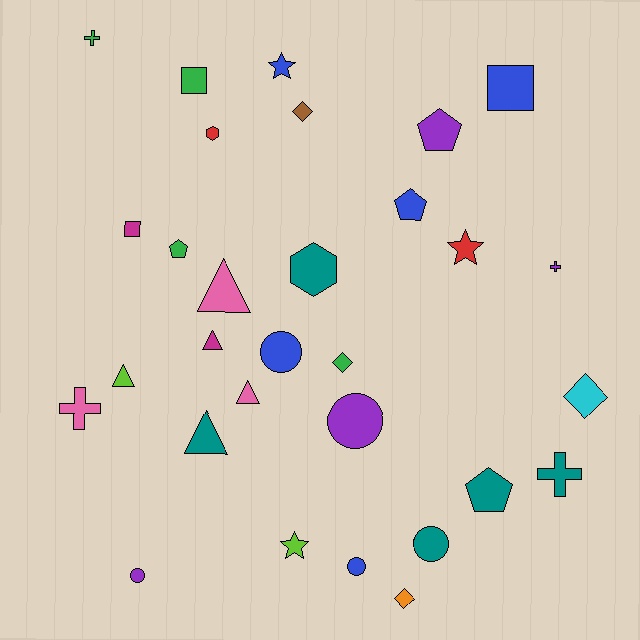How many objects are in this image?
There are 30 objects.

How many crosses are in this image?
There are 4 crosses.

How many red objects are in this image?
There are 2 red objects.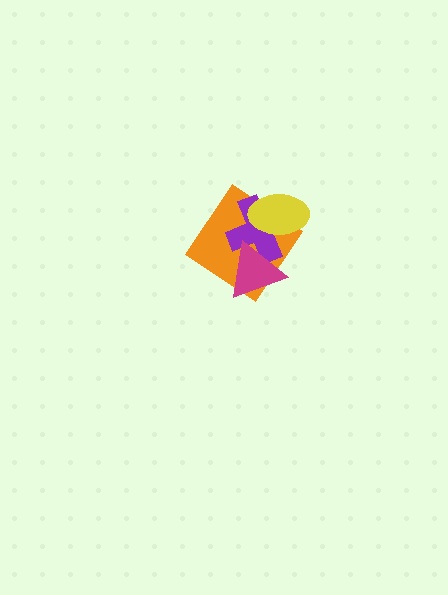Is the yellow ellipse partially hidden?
No, no other shape covers it.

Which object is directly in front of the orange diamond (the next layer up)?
The purple cross is directly in front of the orange diamond.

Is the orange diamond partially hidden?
Yes, it is partially covered by another shape.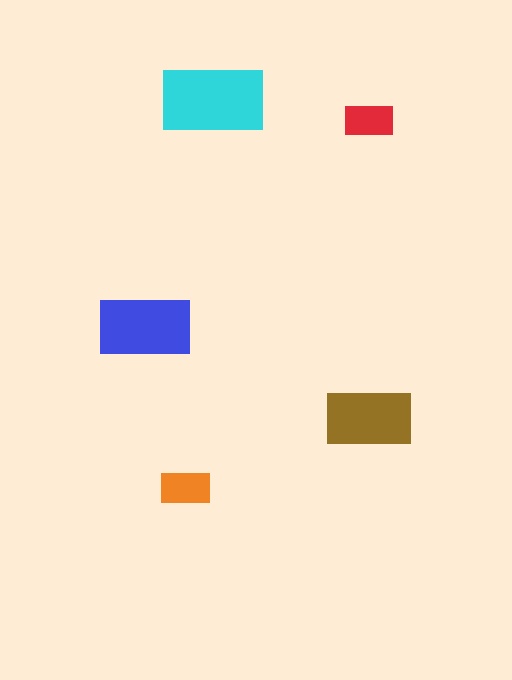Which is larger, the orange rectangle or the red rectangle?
The orange one.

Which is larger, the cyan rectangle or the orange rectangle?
The cyan one.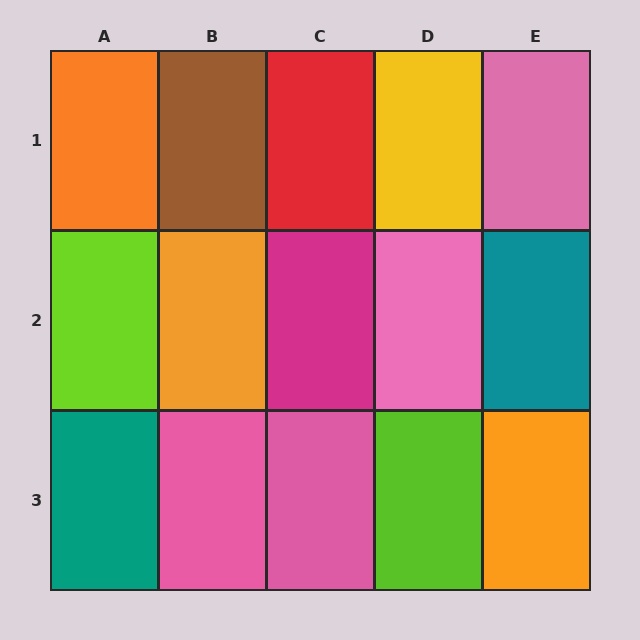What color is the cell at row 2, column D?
Pink.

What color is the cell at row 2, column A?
Lime.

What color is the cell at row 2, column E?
Teal.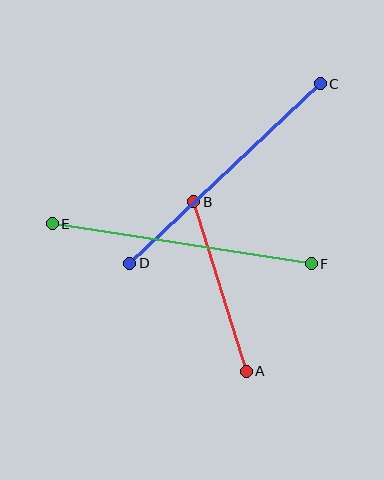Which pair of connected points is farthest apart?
Points E and F are farthest apart.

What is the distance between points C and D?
The distance is approximately 262 pixels.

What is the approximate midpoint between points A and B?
The midpoint is at approximately (220, 287) pixels.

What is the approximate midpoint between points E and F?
The midpoint is at approximately (182, 244) pixels.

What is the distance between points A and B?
The distance is approximately 178 pixels.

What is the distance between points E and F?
The distance is approximately 262 pixels.